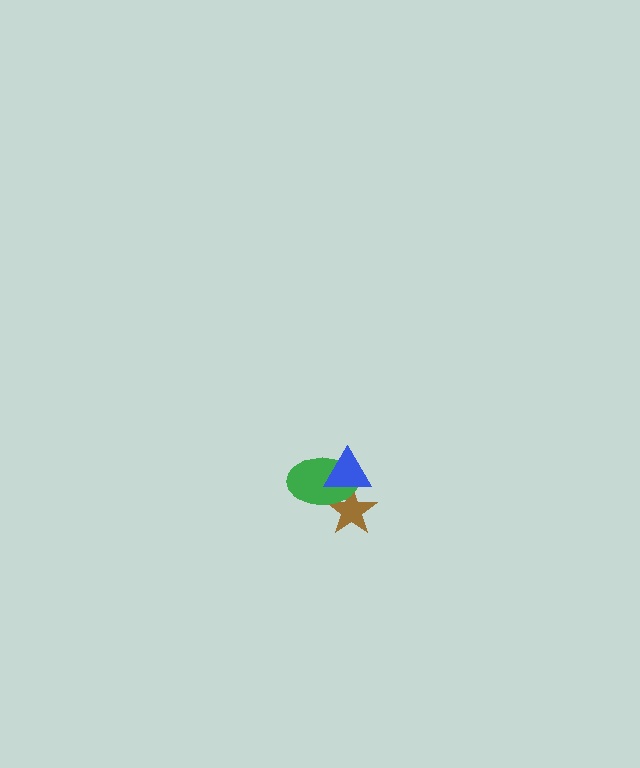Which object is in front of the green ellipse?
The blue triangle is in front of the green ellipse.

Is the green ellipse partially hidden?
Yes, it is partially covered by another shape.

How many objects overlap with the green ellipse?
2 objects overlap with the green ellipse.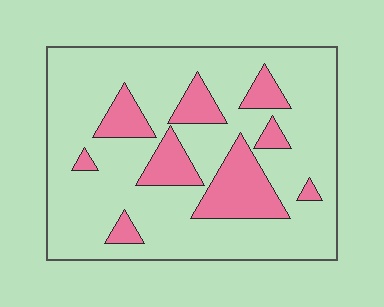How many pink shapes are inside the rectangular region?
9.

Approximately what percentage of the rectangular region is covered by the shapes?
Approximately 20%.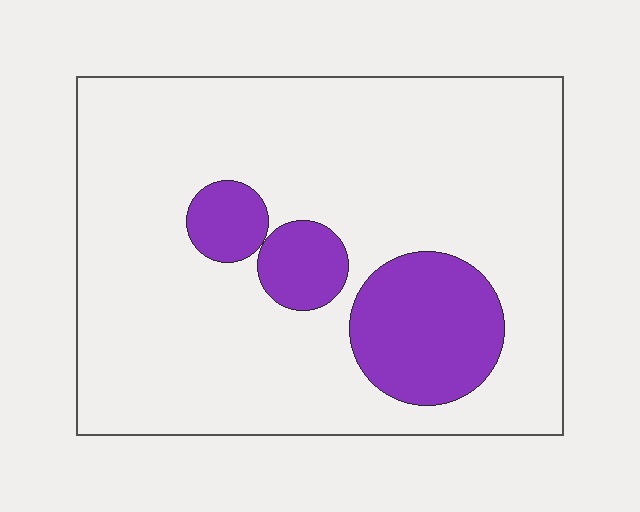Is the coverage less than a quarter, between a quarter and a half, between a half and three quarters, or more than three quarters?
Less than a quarter.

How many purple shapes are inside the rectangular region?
3.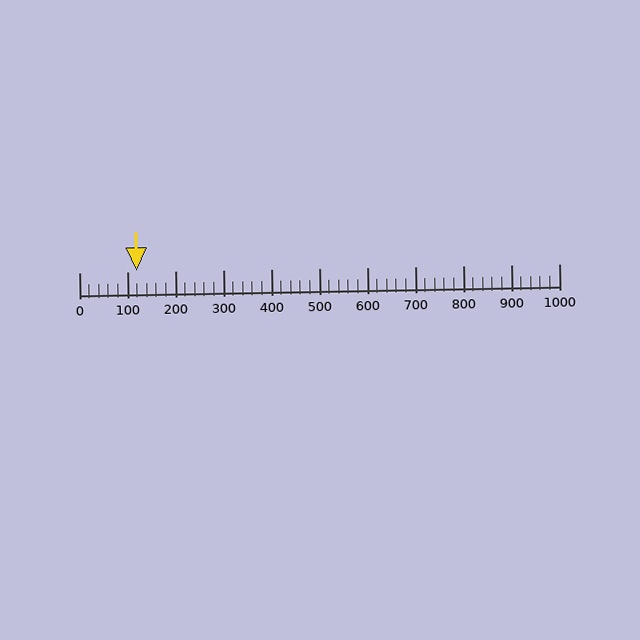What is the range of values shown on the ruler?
The ruler shows values from 0 to 1000.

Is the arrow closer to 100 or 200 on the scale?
The arrow is closer to 100.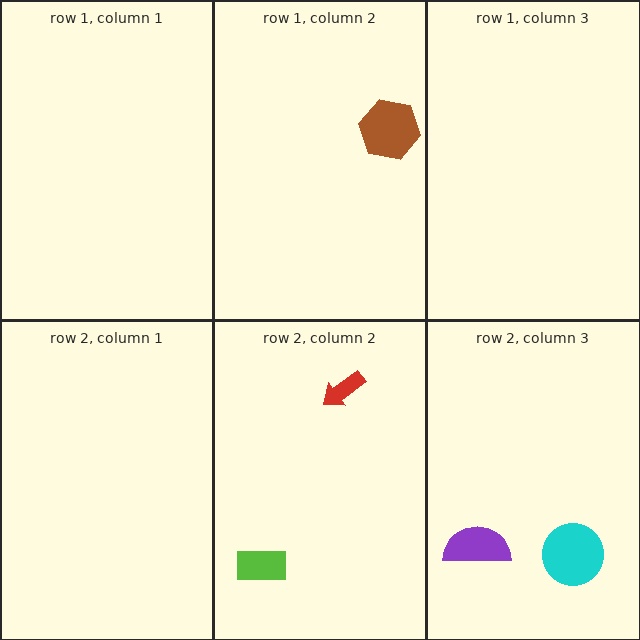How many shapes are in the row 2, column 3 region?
2.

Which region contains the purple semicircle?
The row 2, column 3 region.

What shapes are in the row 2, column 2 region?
The red arrow, the lime rectangle.